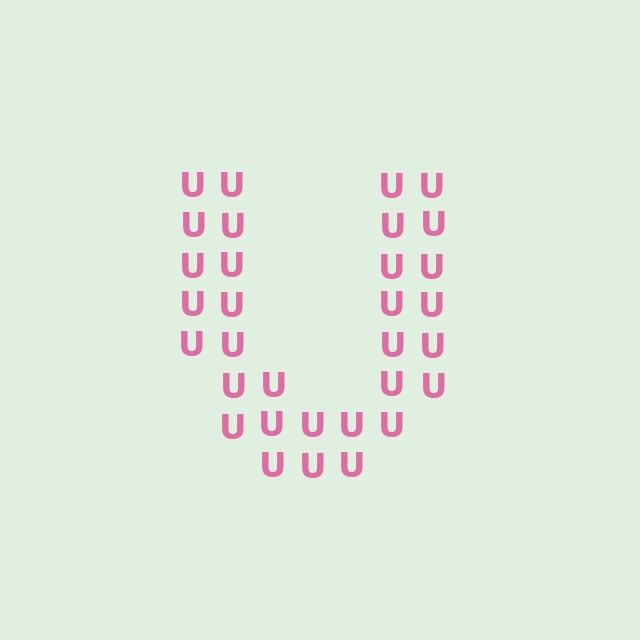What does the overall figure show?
The overall figure shows the letter U.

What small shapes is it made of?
It is made of small letter U's.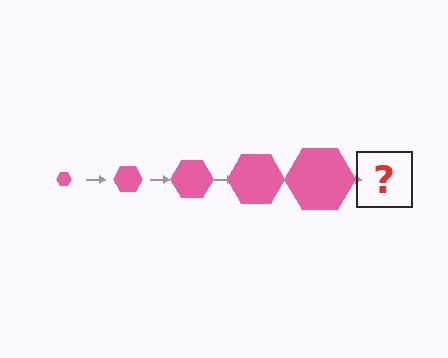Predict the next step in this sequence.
The next step is a pink hexagon, larger than the previous one.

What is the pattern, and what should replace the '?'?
The pattern is that the hexagon gets progressively larger each step. The '?' should be a pink hexagon, larger than the previous one.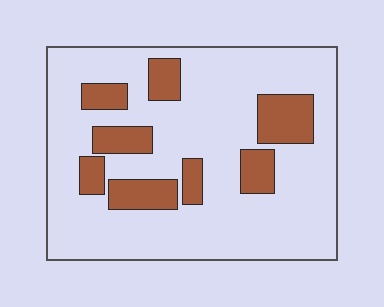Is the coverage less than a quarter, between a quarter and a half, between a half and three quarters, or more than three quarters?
Less than a quarter.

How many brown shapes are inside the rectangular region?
8.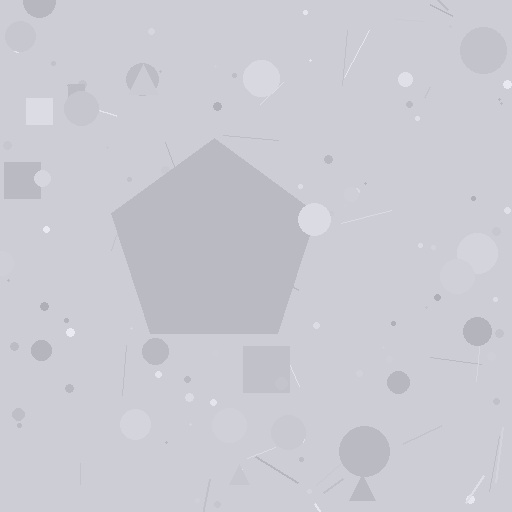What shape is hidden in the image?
A pentagon is hidden in the image.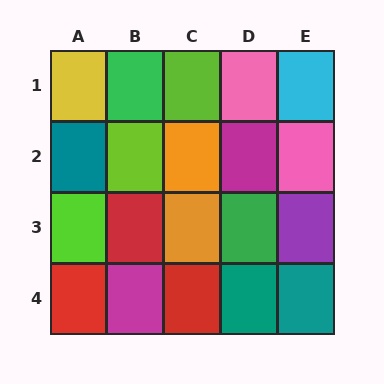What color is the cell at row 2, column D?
Magenta.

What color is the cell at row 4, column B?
Magenta.